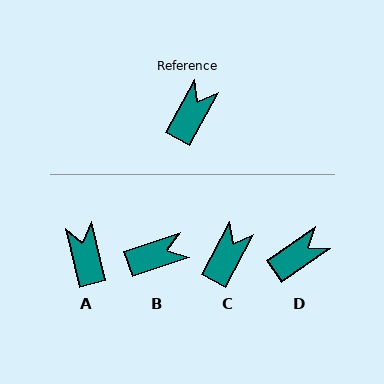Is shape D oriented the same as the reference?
No, it is off by about 26 degrees.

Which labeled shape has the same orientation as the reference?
C.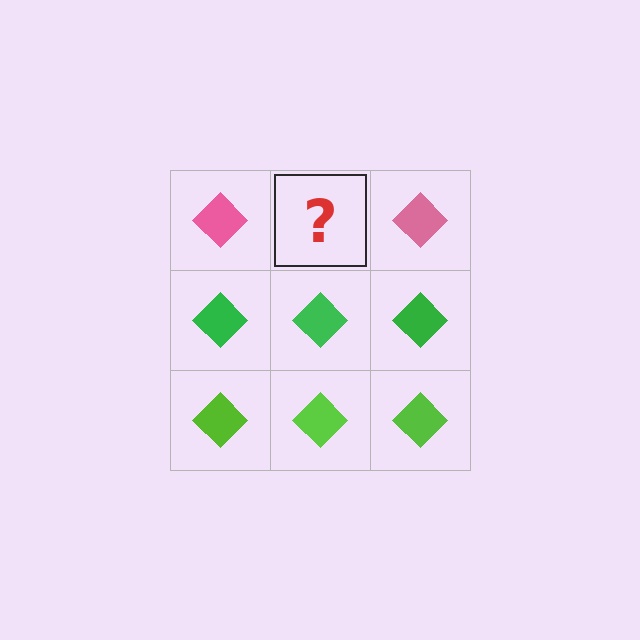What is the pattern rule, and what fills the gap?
The rule is that each row has a consistent color. The gap should be filled with a pink diamond.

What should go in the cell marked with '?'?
The missing cell should contain a pink diamond.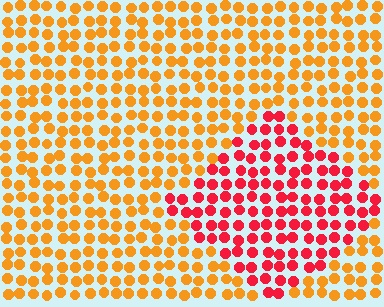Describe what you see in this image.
The image is filled with small orange elements in a uniform arrangement. A diamond-shaped region is visible where the elements are tinted to a slightly different hue, forming a subtle color boundary.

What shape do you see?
I see a diamond.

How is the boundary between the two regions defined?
The boundary is defined purely by a slight shift in hue (about 43 degrees). Spacing, size, and orientation are identical on both sides.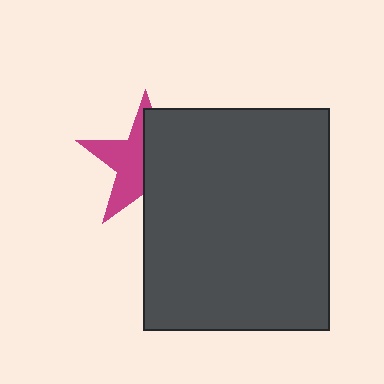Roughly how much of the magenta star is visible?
About half of it is visible (roughly 48%).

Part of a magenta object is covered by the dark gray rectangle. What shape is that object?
It is a star.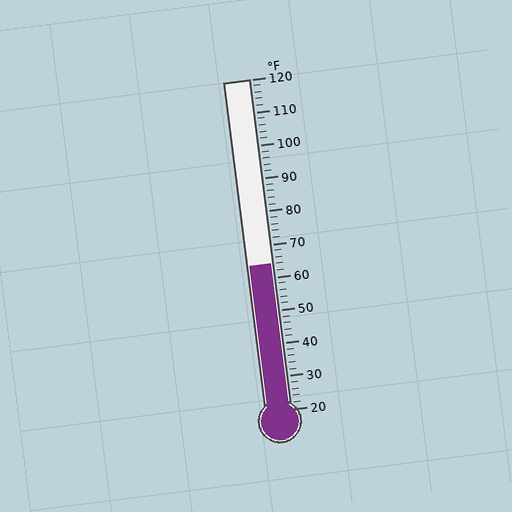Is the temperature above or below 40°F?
The temperature is above 40°F.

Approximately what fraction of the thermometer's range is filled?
The thermometer is filled to approximately 45% of its range.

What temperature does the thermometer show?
The thermometer shows approximately 64°F.